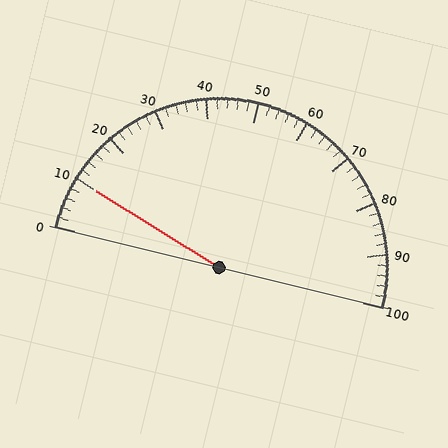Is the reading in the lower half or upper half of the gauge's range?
The reading is in the lower half of the range (0 to 100).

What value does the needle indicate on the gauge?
The needle indicates approximately 10.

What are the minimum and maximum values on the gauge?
The gauge ranges from 0 to 100.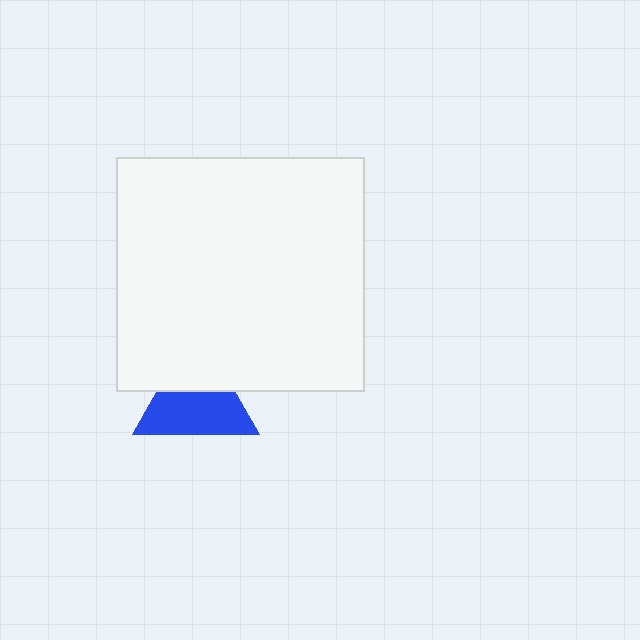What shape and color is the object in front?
The object in front is a white rectangle.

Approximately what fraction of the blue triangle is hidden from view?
Roughly 37% of the blue triangle is hidden behind the white rectangle.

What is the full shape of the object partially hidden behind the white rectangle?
The partially hidden object is a blue triangle.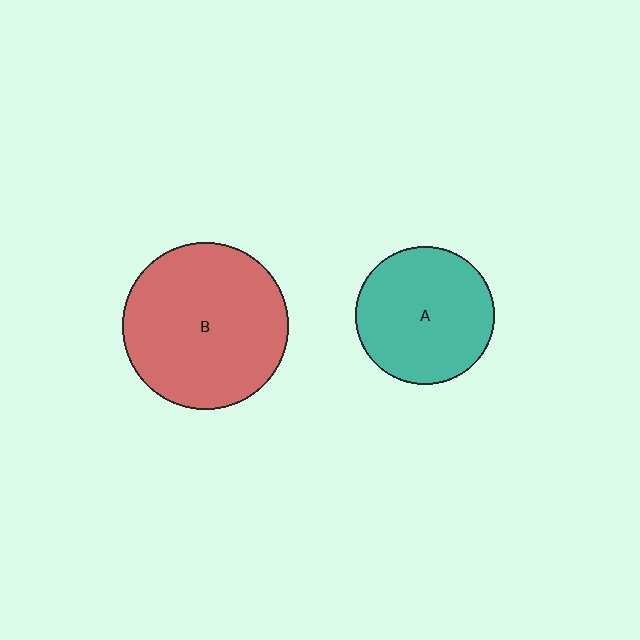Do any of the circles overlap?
No, none of the circles overlap.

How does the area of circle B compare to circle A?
Approximately 1.4 times.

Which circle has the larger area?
Circle B (red).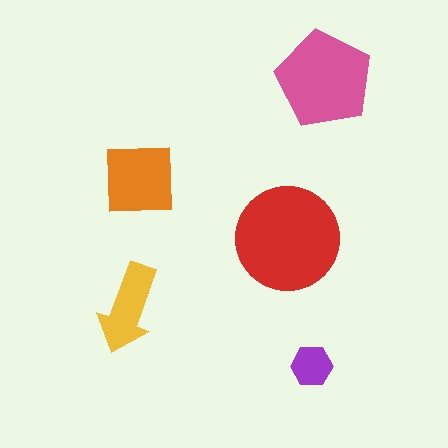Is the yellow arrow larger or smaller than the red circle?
Smaller.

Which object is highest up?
The pink pentagon is topmost.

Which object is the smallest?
The purple hexagon.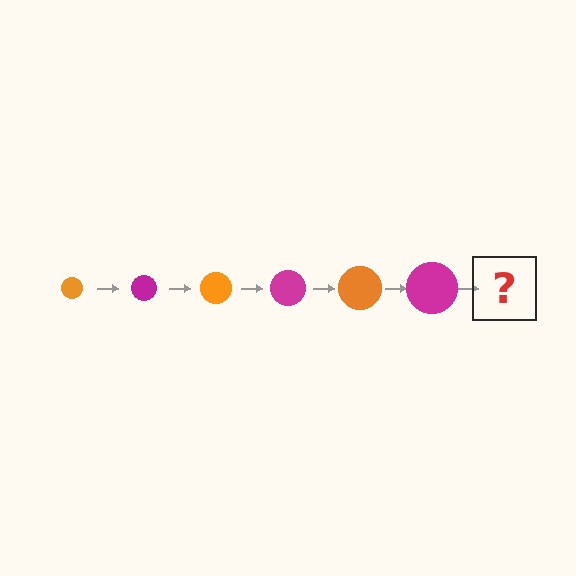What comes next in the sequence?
The next element should be an orange circle, larger than the previous one.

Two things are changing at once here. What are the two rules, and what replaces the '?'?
The two rules are that the circle grows larger each step and the color cycles through orange and magenta. The '?' should be an orange circle, larger than the previous one.